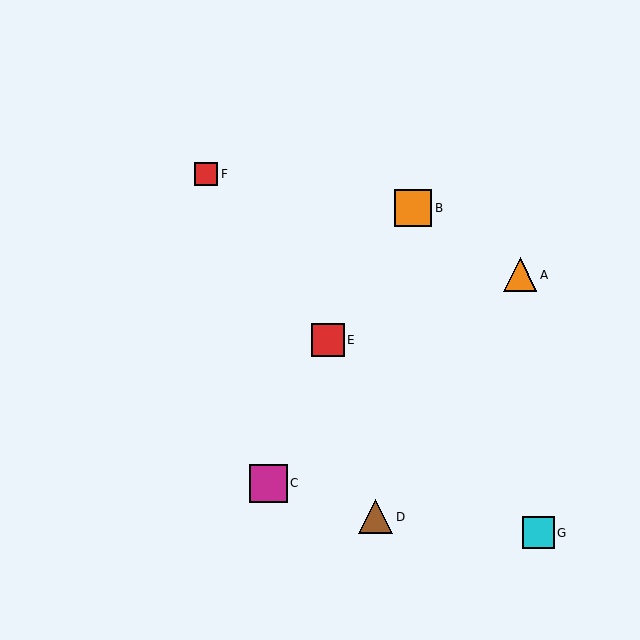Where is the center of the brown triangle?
The center of the brown triangle is at (376, 517).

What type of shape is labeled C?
Shape C is a magenta square.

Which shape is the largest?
The magenta square (labeled C) is the largest.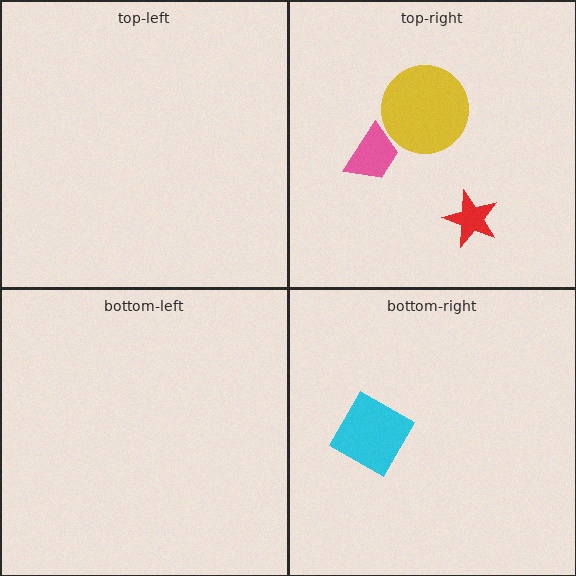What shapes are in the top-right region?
The yellow circle, the red star, the pink trapezoid.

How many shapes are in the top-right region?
3.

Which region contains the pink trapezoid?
The top-right region.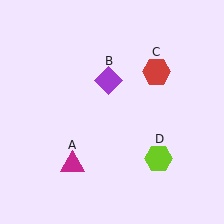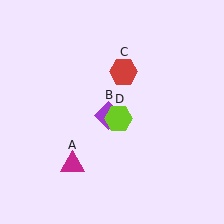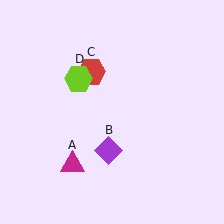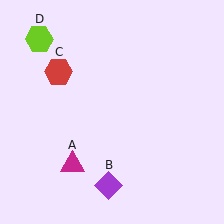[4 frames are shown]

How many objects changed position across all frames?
3 objects changed position: purple diamond (object B), red hexagon (object C), lime hexagon (object D).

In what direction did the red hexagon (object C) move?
The red hexagon (object C) moved left.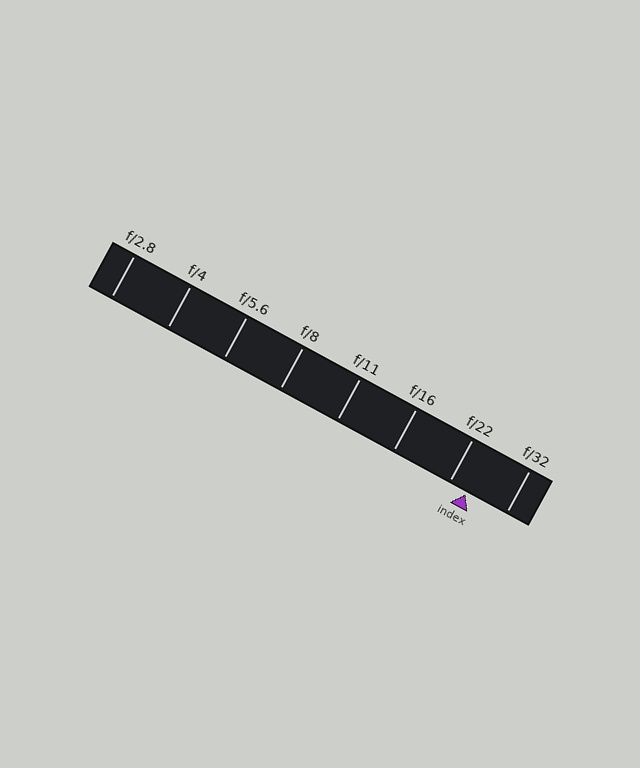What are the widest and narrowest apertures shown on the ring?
The widest aperture shown is f/2.8 and the narrowest is f/32.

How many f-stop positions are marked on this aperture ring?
There are 8 f-stop positions marked.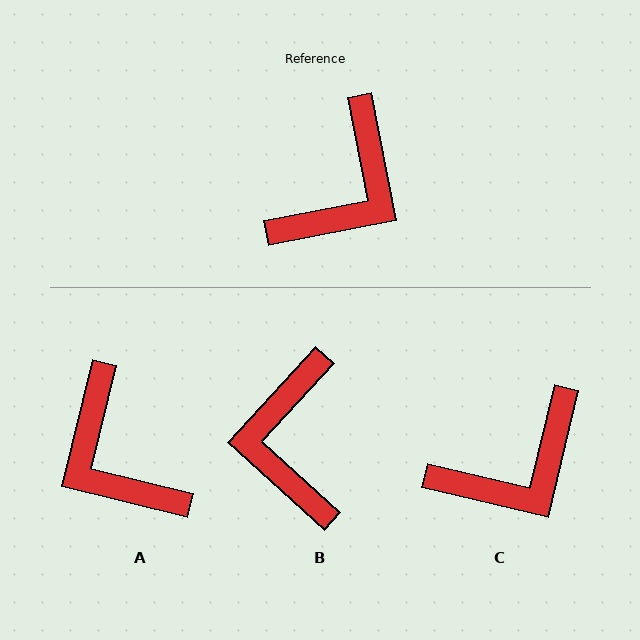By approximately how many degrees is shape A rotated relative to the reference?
Approximately 115 degrees clockwise.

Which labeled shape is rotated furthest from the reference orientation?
B, about 143 degrees away.